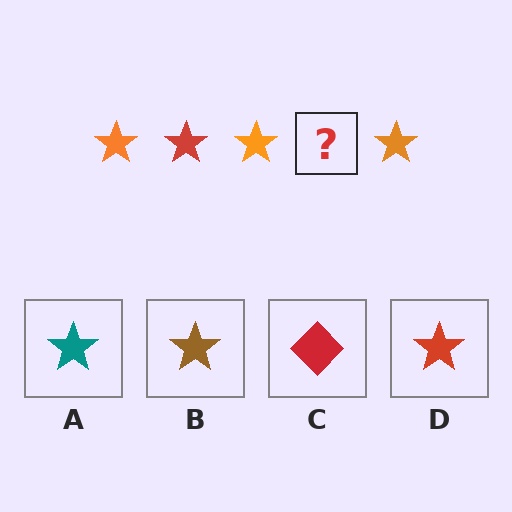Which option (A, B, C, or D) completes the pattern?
D.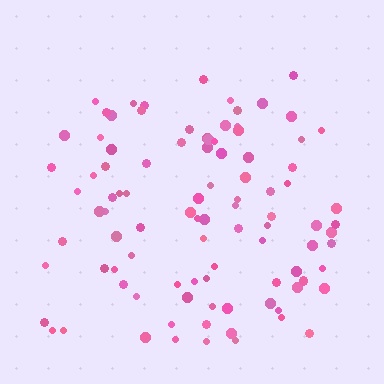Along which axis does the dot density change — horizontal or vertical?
Vertical.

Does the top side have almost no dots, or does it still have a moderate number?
Still a moderate number, just noticeably fewer than the bottom.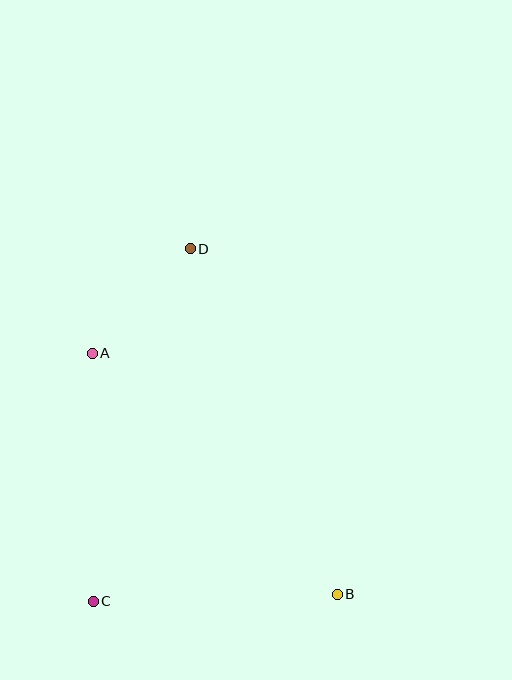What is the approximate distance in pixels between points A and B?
The distance between A and B is approximately 343 pixels.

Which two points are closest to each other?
Points A and D are closest to each other.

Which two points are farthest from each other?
Points B and D are farthest from each other.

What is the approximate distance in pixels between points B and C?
The distance between B and C is approximately 244 pixels.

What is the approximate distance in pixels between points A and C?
The distance between A and C is approximately 248 pixels.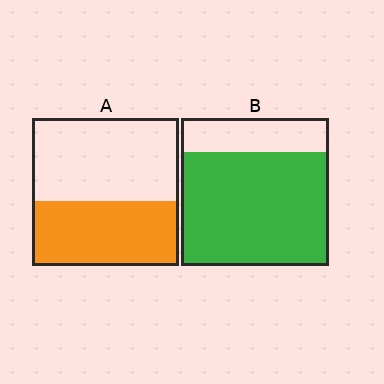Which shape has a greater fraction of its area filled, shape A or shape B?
Shape B.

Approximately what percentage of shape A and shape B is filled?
A is approximately 45% and B is approximately 75%.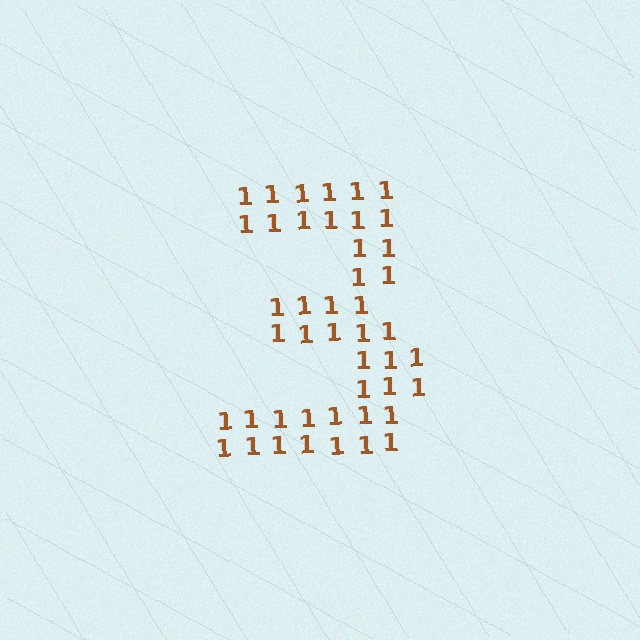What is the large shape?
The large shape is the digit 3.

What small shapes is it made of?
It is made of small digit 1's.